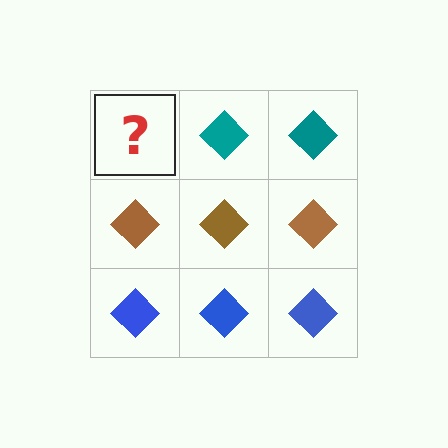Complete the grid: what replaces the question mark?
The question mark should be replaced with a teal diamond.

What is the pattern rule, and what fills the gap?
The rule is that each row has a consistent color. The gap should be filled with a teal diamond.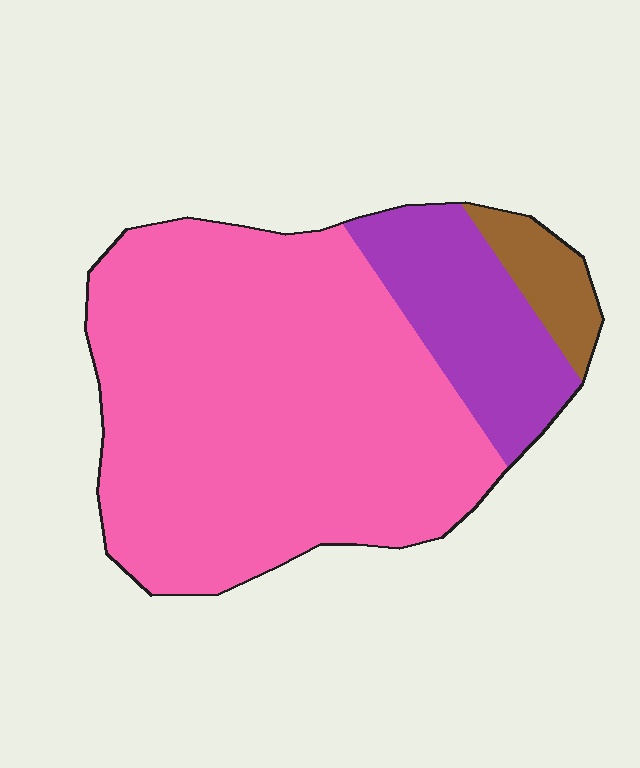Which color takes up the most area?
Pink, at roughly 75%.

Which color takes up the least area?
Brown, at roughly 5%.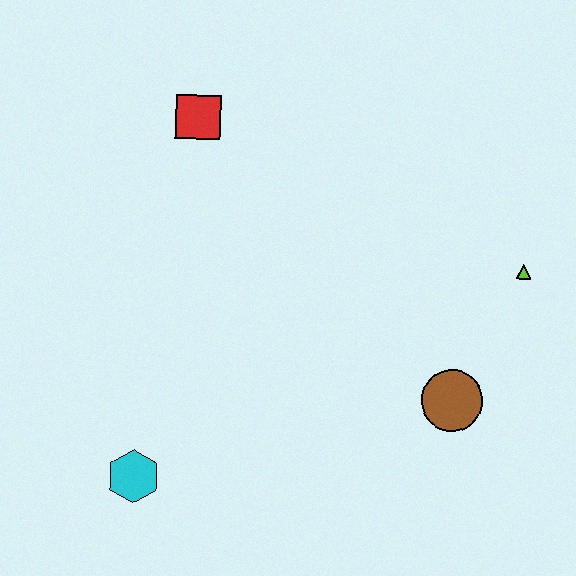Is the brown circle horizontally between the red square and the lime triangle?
Yes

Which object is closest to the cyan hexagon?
The brown circle is closest to the cyan hexagon.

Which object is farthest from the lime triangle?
The cyan hexagon is farthest from the lime triangle.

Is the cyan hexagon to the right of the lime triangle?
No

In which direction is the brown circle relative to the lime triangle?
The brown circle is below the lime triangle.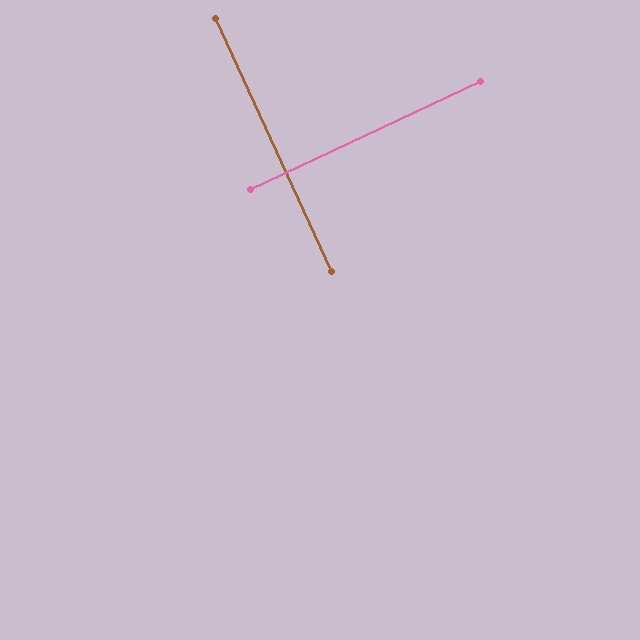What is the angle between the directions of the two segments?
Approximately 89 degrees.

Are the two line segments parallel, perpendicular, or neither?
Perpendicular — they meet at approximately 89°.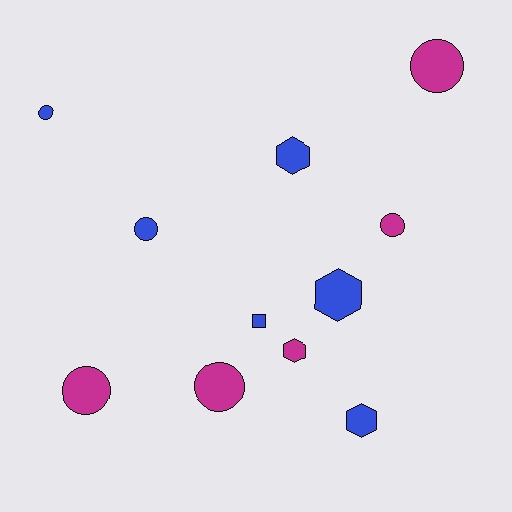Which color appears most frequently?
Blue, with 6 objects.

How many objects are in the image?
There are 11 objects.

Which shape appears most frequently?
Circle, with 6 objects.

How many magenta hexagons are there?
There is 1 magenta hexagon.